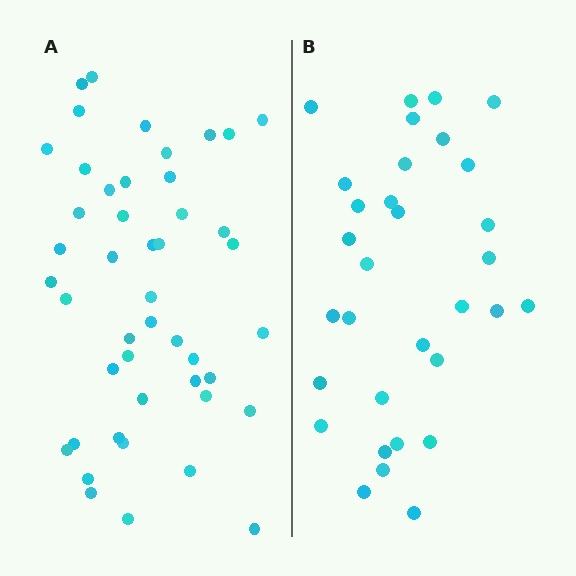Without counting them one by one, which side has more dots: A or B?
Region A (the left region) has more dots.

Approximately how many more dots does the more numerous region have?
Region A has approximately 15 more dots than region B.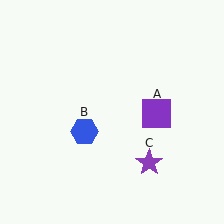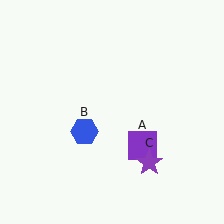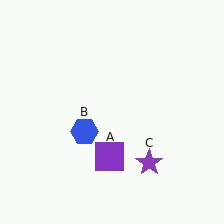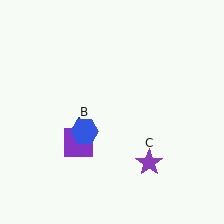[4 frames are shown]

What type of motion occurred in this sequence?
The purple square (object A) rotated clockwise around the center of the scene.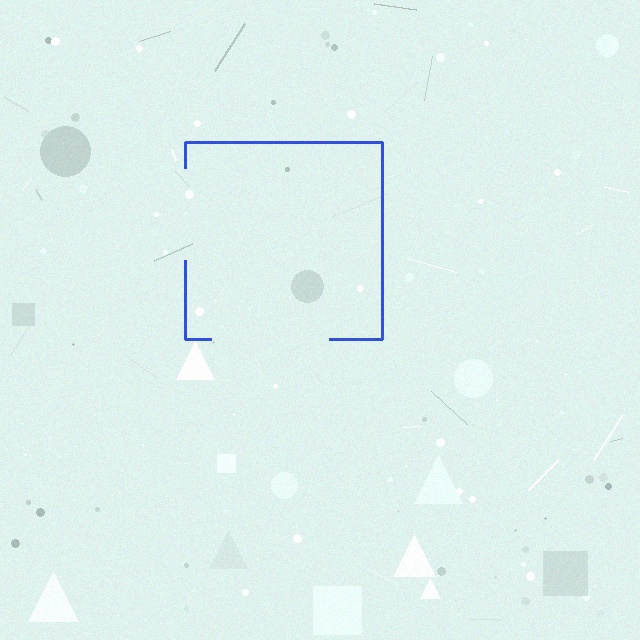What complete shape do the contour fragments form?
The contour fragments form a square.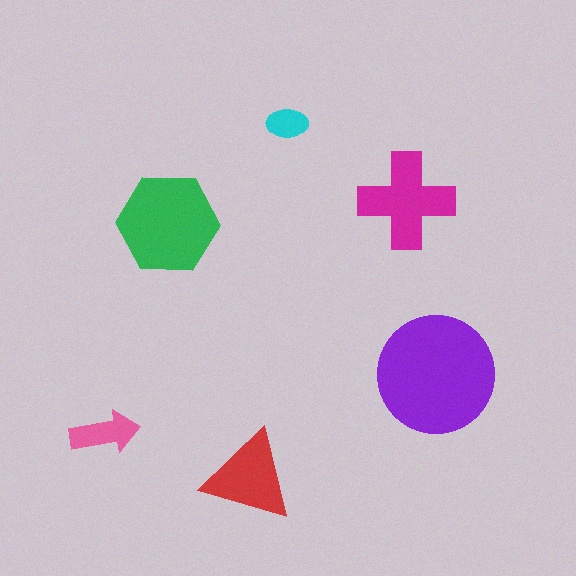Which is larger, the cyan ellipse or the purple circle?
The purple circle.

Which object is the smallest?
The cyan ellipse.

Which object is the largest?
The purple circle.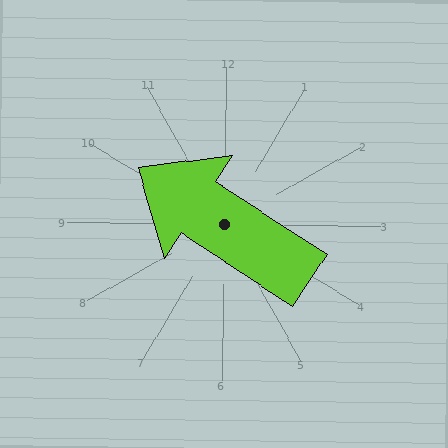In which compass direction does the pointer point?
Northwest.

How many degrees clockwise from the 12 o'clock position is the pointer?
Approximately 303 degrees.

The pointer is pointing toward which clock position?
Roughly 10 o'clock.